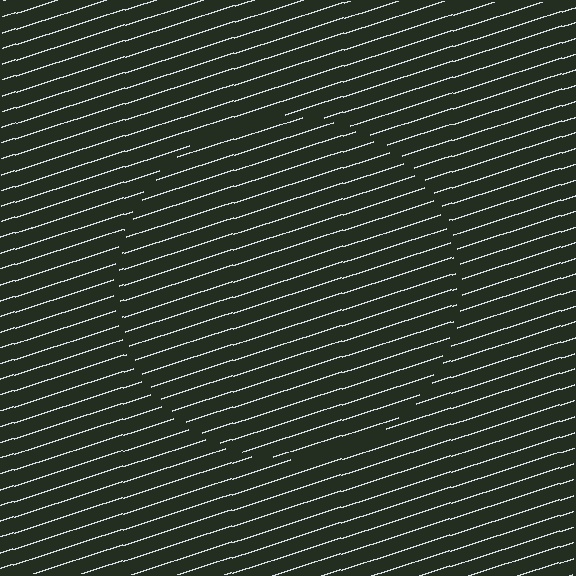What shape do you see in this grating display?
An illusory circle. The interior of the shape contains the same grating, shifted by half a period — the contour is defined by the phase discontinuity where line-ends from the inner and outer gratings abut.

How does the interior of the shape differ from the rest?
The interior of the shape contains the same grating, shifted by half a period — the contour is defined by the phase discontinuity where line-ends from the inner and outer gratings abut.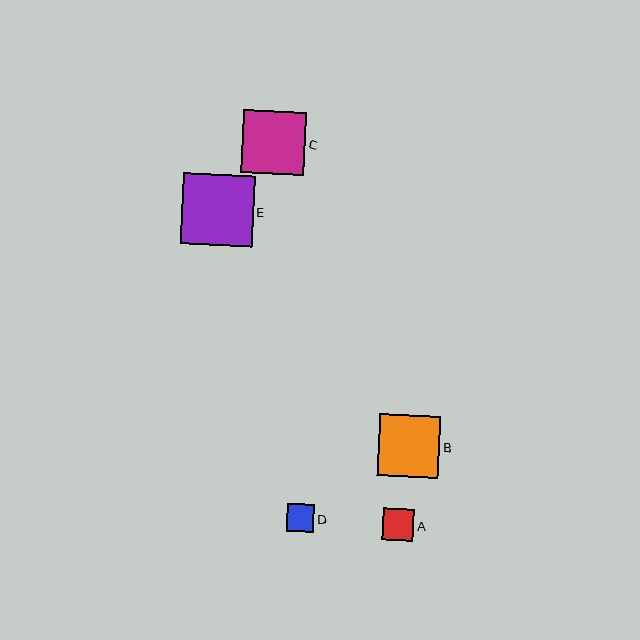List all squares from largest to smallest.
From largest to smallest: E, C, B, A, D.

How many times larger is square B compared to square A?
Square B is approximately 1.9 times the size of square A.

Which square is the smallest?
Square D is the smallest with a size of approximately 27 pixels.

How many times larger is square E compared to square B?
Square E is approximately 1.2 times the size of square B.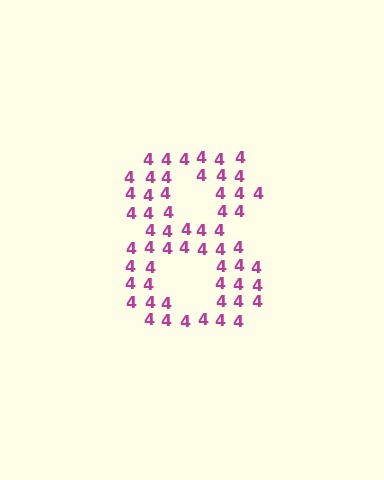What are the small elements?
The small elements are digit 4's.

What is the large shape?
The large shape is the digit 8.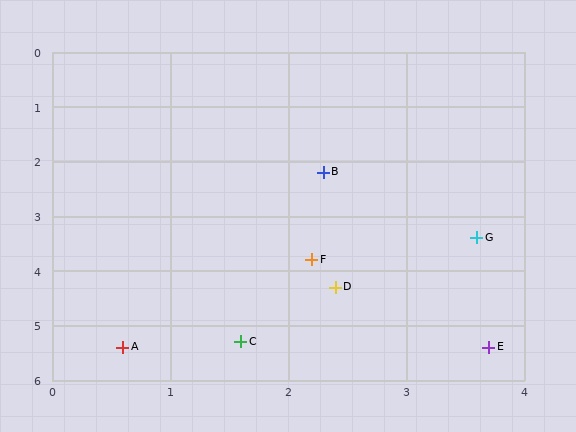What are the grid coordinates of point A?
Point A is at approximately (0.6, 5.4).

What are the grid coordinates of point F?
Point F is at approximately (2.2, 3.8).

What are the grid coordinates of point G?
Point G is at approximately (3.6, 3.4).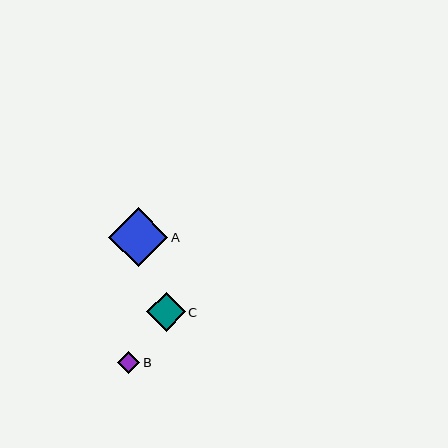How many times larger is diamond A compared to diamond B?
Diamond A is approximately 2.7 times the size of diamond B.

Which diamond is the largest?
Diamond A is the largest with a size of approximately 59 pixels.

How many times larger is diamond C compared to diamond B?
Diamond C is approximately 1.8 times the size of diamond B.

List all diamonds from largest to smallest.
From largest to smallest: A, C, B.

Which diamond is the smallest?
Diamond B is the smallest with a size of approximately 22 pixels.